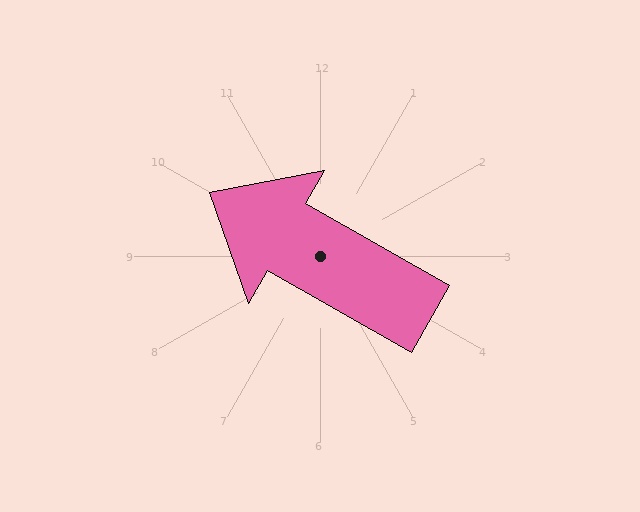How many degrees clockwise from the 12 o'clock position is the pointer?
Approximately 300 degrees.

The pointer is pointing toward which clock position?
Roughly 10 o'clock.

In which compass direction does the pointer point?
Northwest.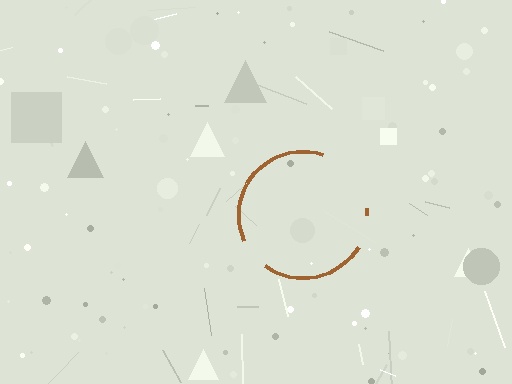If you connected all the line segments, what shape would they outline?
They would outline a circle.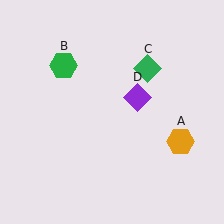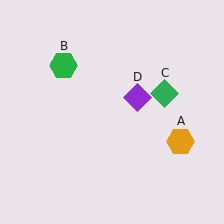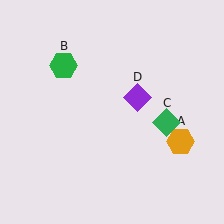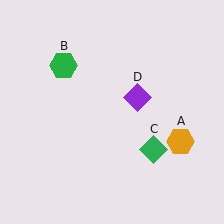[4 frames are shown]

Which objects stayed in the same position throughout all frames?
Orange hexagon (object A) and green hexagon (object B) and purple diamond (object D) remained stationary.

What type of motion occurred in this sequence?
The green diamond (object C) rotated clockwise around the center of the scene.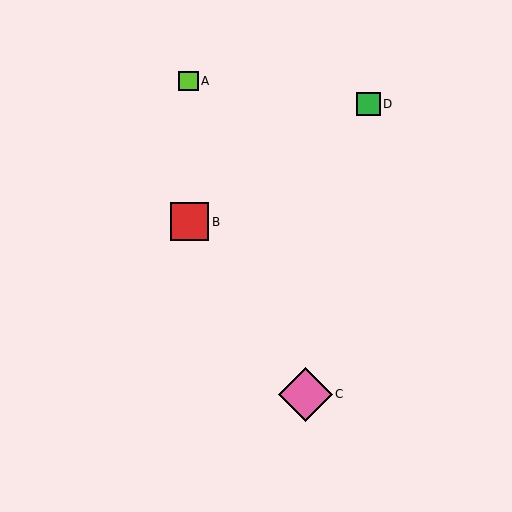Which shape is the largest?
The pink diamond (labeled C) is the largest.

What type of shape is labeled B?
Shape B is a red square.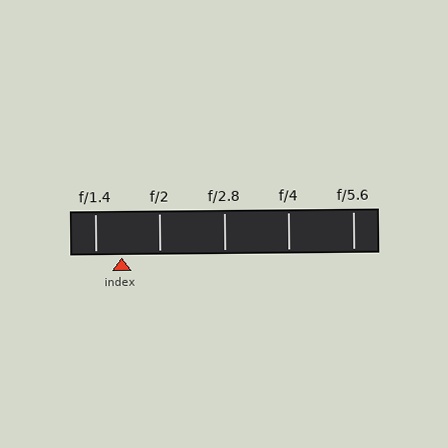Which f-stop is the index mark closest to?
The index mark is closest to f/1.4.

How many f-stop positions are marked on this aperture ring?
There are 5 f-stop positions marked.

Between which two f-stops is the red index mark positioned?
The index mark is between f/1.4 and f/2.